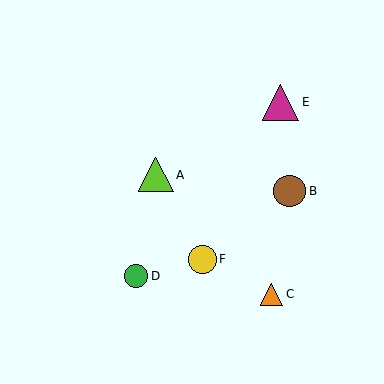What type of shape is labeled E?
Shape E is a magenta triangle.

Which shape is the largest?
The magenta triangle (labeled E) is the largest.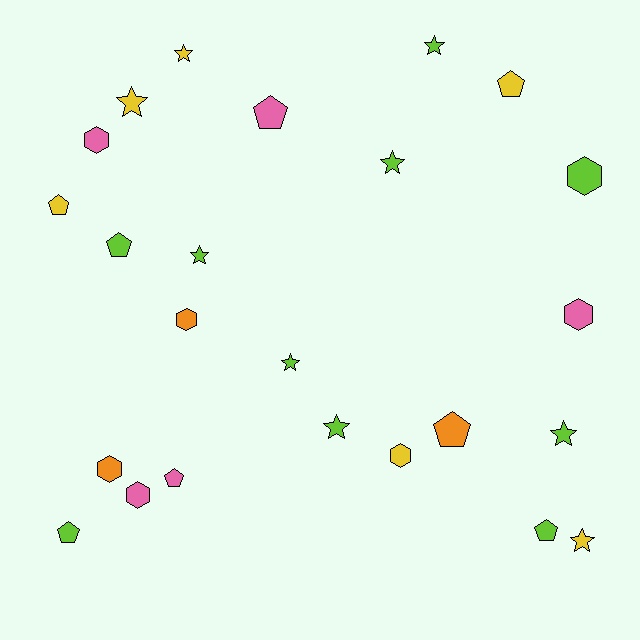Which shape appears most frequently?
Star, with 9 objects.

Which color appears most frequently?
Lime, with 10 objects.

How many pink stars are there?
There are no pink stars.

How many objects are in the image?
There are 24 objects.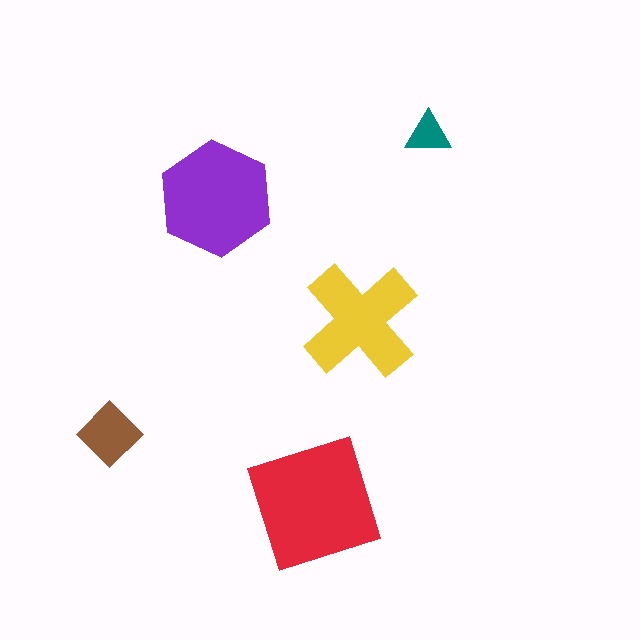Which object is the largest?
The red square.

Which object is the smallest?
The teal triangle.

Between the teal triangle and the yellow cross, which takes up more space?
The yellow cross.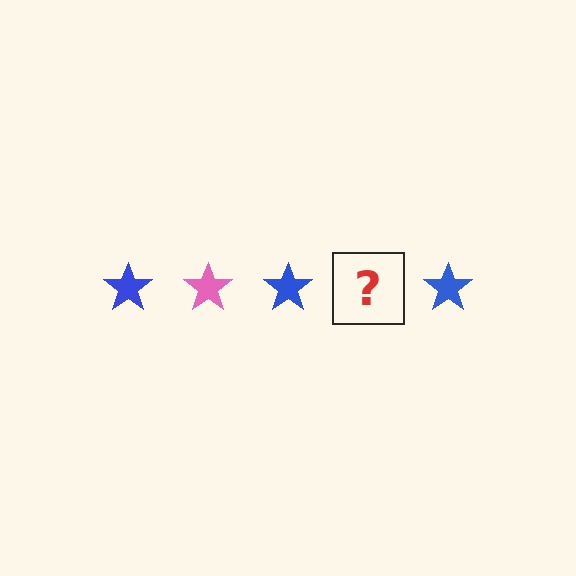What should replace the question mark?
The question mark should be replaced with a pink star.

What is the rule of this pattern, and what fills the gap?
The rule is that the pattern cycles through blue, pink stars. The gap should be filled with a pink star.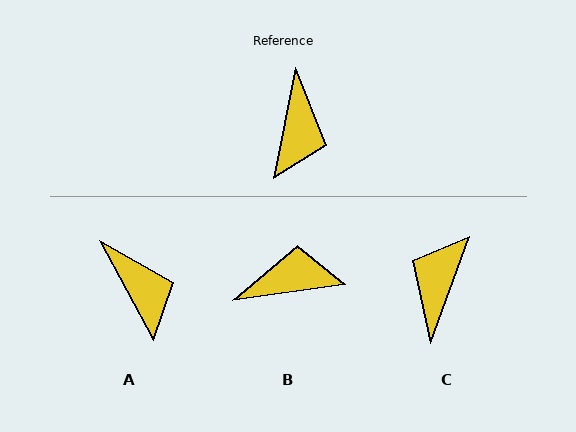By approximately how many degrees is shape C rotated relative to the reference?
Approximately 171 degrees counter-clockwise.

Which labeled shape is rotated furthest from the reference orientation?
C, about 171 degrees away.